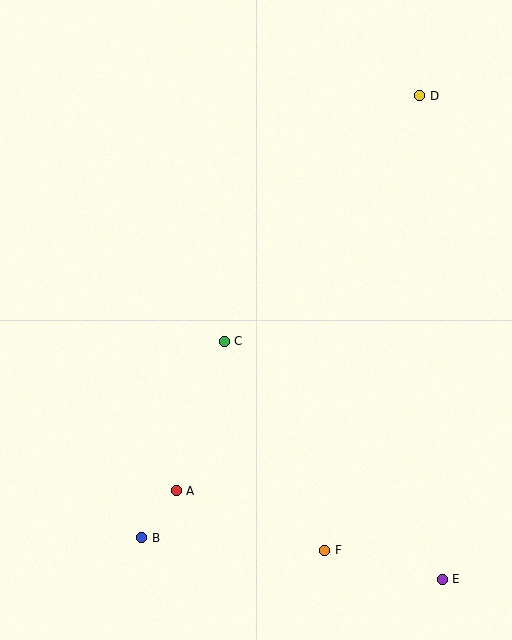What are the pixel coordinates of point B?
Point B is at (142, 538).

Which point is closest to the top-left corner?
Point C is closest to the top-left corner.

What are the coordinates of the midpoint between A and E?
The midpoint between A and E is at (309, 535).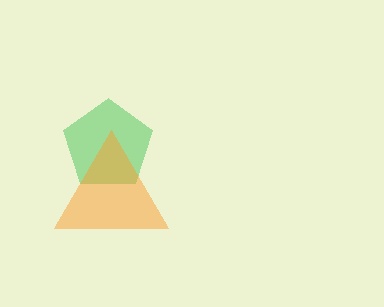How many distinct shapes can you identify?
There are 2 distinct shapes: a green pentagon, an orange triangle.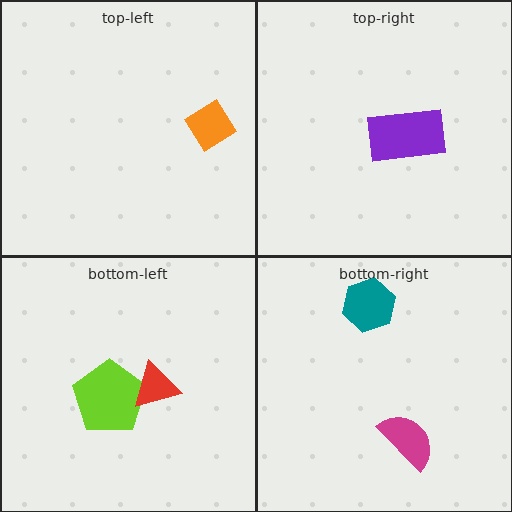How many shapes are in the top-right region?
1.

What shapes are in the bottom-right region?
The magenta semicircle, the teal hexagon.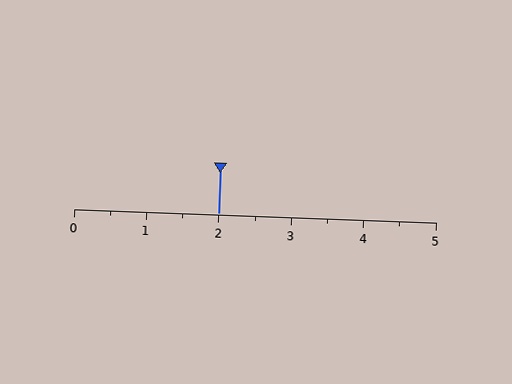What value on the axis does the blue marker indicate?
The marker indicates approximately 2.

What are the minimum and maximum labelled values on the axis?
The axis runs from 0 to 5.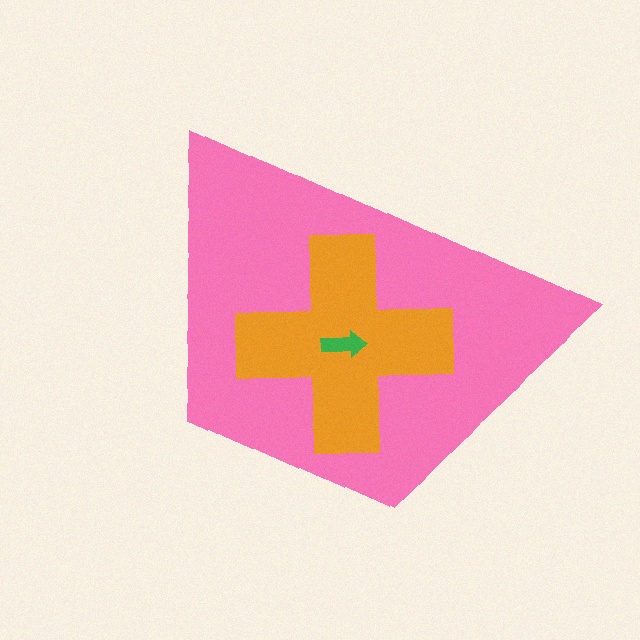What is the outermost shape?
The pink trapezoid.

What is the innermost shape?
The green arrow.